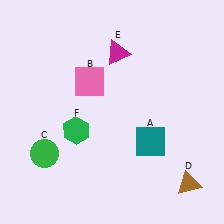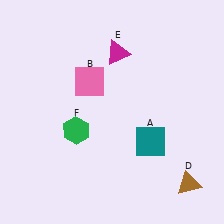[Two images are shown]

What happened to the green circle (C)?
The green circle (C) was removed in Image 2. It was in the bottom-left area of Image 1.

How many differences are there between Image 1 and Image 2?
There is 1 difference between the two images.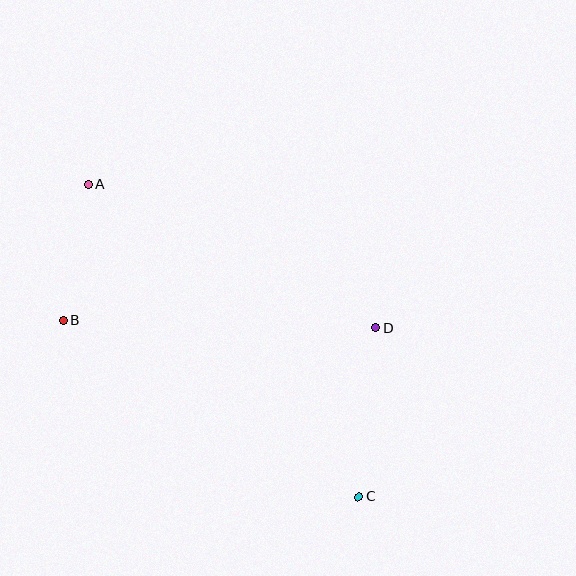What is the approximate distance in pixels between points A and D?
The distance between A and D is approximately 321 pixels.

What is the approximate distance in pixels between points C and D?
The distance between C and D is approximately 170 pixels.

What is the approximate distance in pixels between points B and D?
The distance between B and D is approximately 313 pixels.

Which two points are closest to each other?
Points A and B are closest to each other.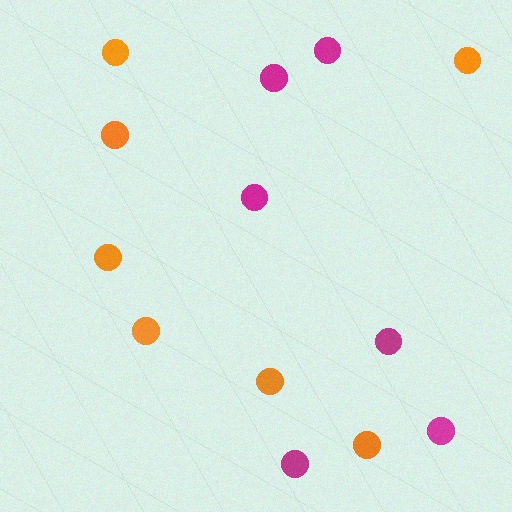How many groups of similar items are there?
There are 2 groups: one group of magenta circles (6) and one group of orange circles (7).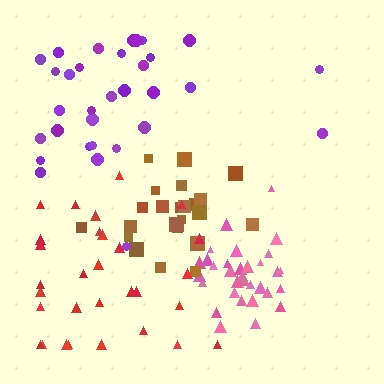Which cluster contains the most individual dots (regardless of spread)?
Pink (33).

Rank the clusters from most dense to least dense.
pink, brown, purple, red.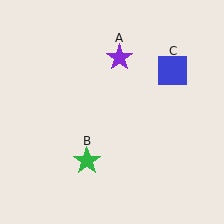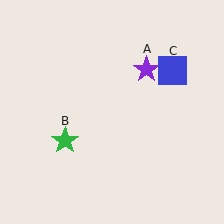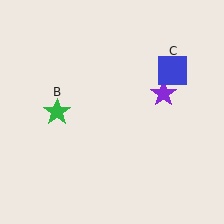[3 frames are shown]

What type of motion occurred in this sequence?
The purple star (object A), green star (object B) rotated clockwise around the center of the scene.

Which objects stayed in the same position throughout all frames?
Blue square (object C) remained stationary.